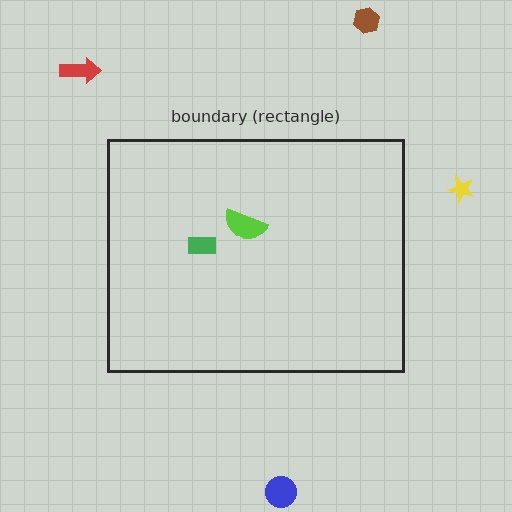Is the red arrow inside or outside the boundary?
Outside.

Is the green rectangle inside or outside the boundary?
Inside.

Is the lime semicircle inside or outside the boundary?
Inside.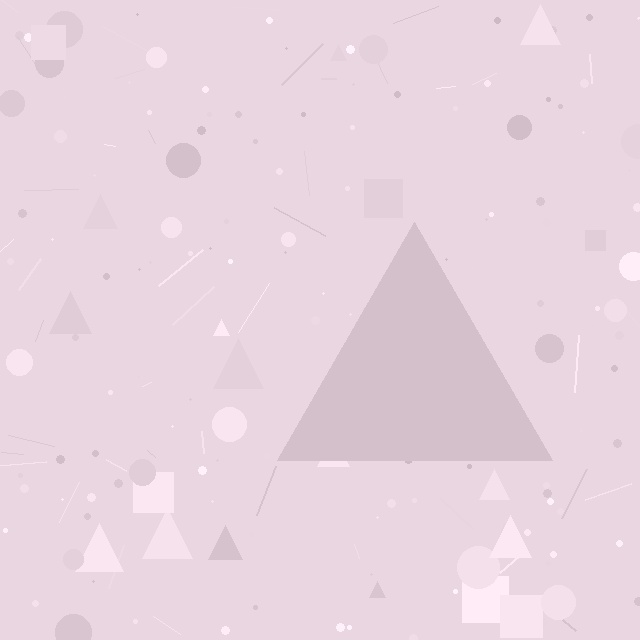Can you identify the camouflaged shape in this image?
The camouflaged shape is a triangle.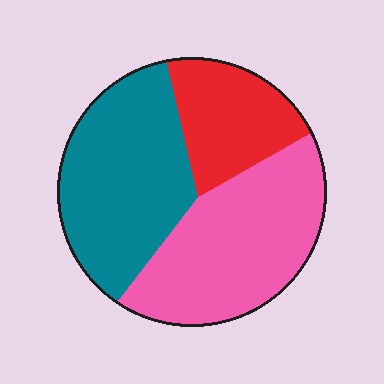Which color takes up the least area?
Red, at roughly 20%.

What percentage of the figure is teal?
Teal covers about 40% of the figure.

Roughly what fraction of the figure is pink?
Pink takes up about two fifths (2/5) of the figure.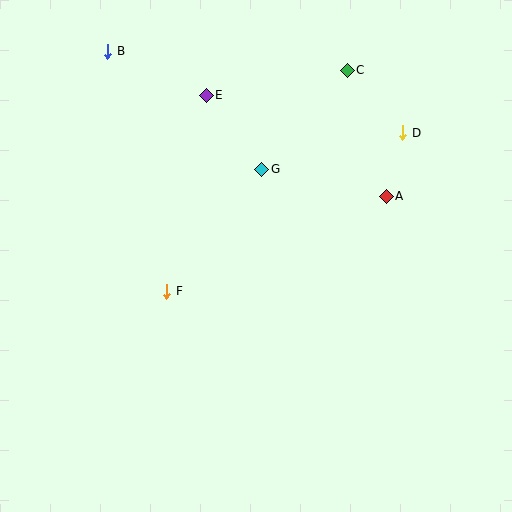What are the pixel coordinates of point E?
Point E is at (206, 95).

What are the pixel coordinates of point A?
Point A is at (386, 196).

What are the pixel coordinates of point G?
Point G is at (262, 169).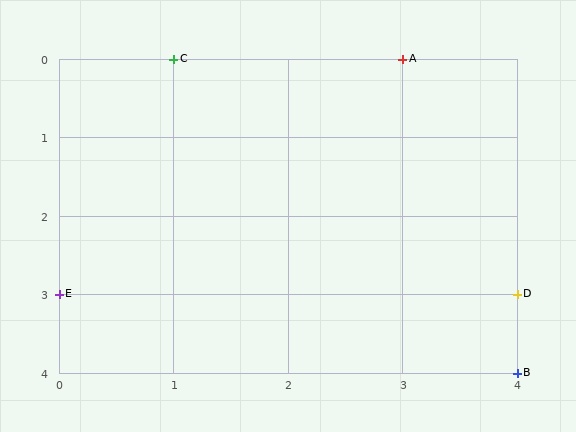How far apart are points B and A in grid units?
Points B and A are 1 column and 4 rows apart (about 4.1 grid units diagonally).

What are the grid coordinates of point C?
Point C is at grid coordinates (1, 0).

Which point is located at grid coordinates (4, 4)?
Point B is at (4, 4).